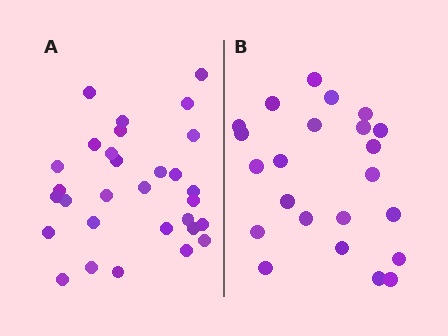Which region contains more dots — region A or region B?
Region A (the left region) has more dots.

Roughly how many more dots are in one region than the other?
Region A has roughly 8 or so more dots than region B.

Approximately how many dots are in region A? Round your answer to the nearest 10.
About 30 dots.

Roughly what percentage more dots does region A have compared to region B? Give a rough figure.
About 30% more.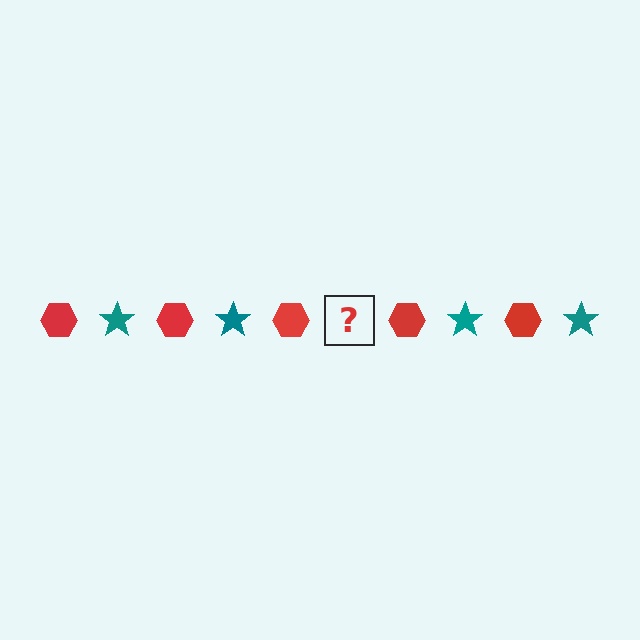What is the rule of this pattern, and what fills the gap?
The rule is that the pattern alternates between red hexagon and teal star. The gap should be filled with a teal star.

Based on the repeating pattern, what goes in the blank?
The blank should be a teal star.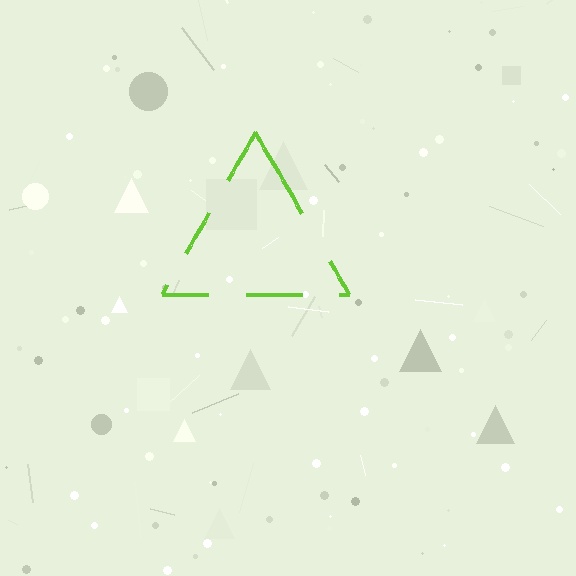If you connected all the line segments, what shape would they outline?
They would outline a triangle.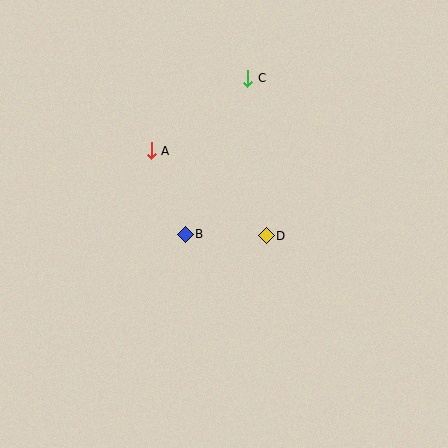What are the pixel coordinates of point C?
Point C is at (248, 78).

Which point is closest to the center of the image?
Point B at (185, 234) is closest to the center.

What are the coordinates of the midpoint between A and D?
The midpoint between A and D is at (209, 193).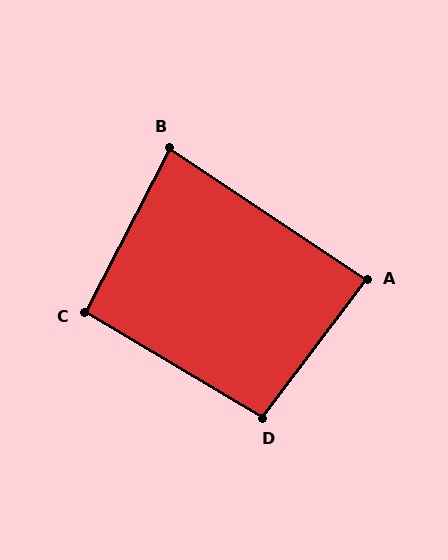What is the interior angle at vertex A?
Approximately 87 degrees (approximately right).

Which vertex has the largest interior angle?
D, at approximately 96 degrees.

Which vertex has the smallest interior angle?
B, at approximately 84 degrees.